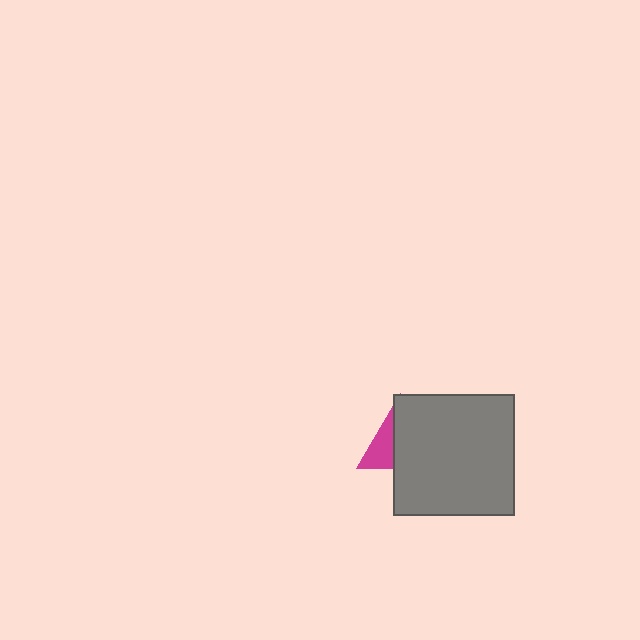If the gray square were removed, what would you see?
You would see the complete magenta triangle.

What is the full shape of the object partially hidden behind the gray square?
The partially hidden object is a magenta triangle.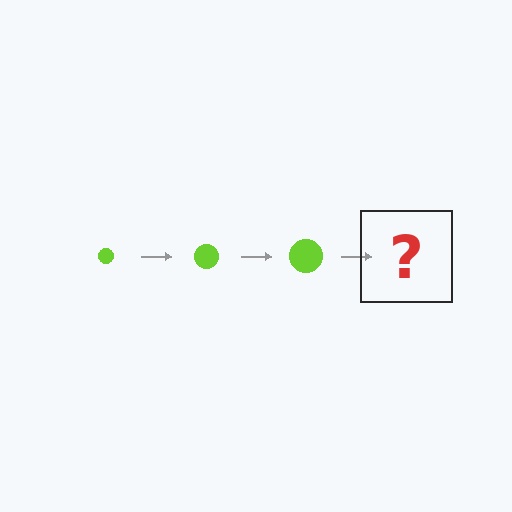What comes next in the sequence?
The next element should be a lime circle, larger than the previous one.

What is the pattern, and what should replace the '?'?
The pattern is that the circle gets progressively larger each step. The '?' should be a lime circle, larger than the previous one.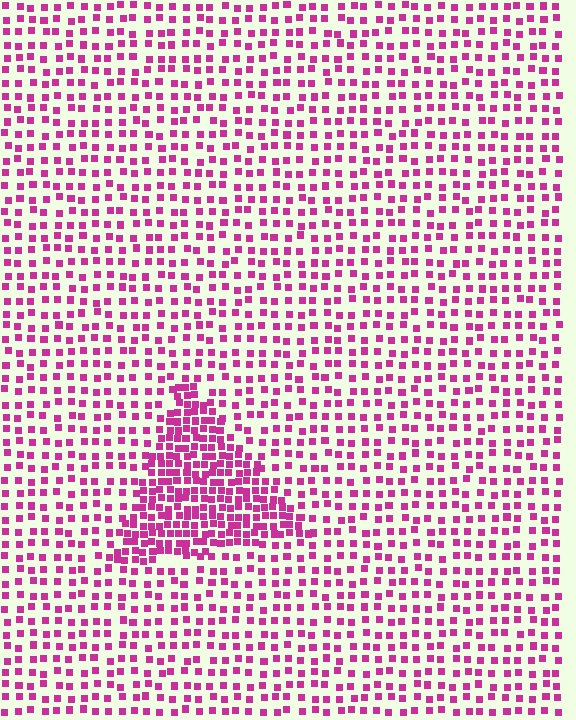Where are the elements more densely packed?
The elements are more densely packed inside the triangle boundary.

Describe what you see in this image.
The image contains small magenta elements arranged at two different densities. A triangle-shaped region is visible where the elements are more densely packed than the surrounding area.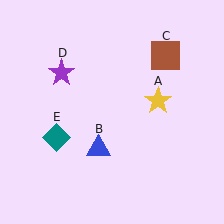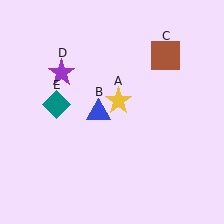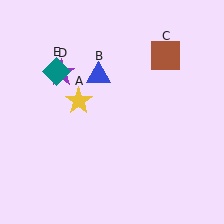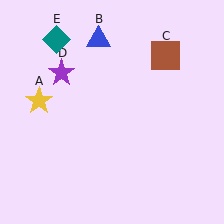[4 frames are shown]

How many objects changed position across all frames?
3 objects changed position: yellow star (object A), blue triangle (object B), teal diamond (object E).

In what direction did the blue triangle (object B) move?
The blue triangle (object B) moved up.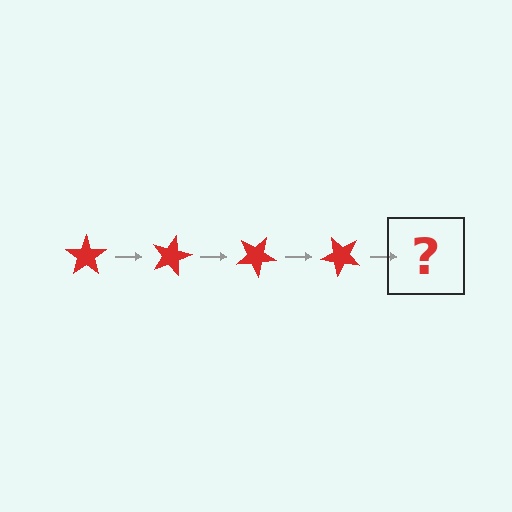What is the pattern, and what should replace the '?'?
The pattern is that the star rotates 15 degrees each step. The '?' should be a red star rotated 60 degrees.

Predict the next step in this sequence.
The next step is a red star rotated 60 degrees.